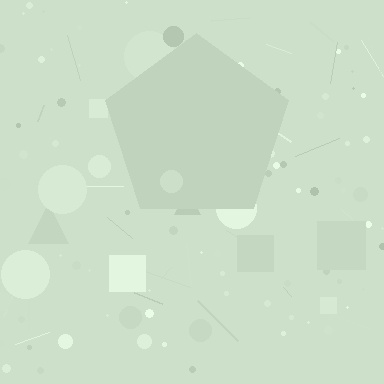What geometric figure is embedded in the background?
A pentagon is embedded in the background.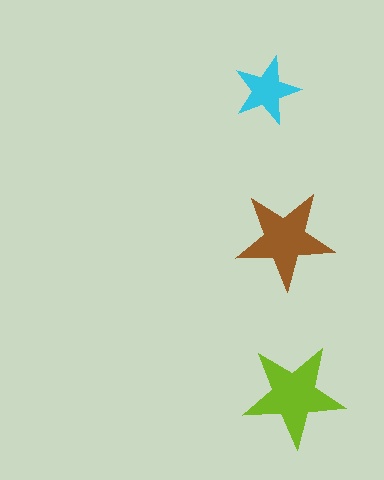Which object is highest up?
The cyan star is topmost.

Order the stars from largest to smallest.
the lime one, the brown one, the cyan one.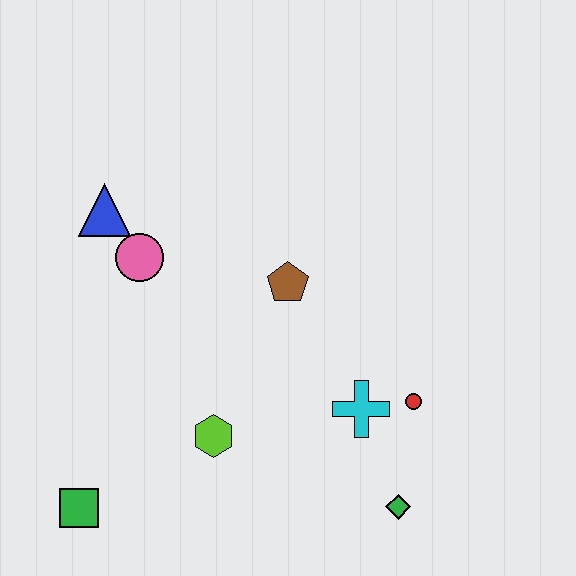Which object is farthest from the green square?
The red circle is farthest from the green square.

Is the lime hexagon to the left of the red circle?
Yes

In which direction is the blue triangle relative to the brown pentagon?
The blue triangle is to the left of the brown pentagon.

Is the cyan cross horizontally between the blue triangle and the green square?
No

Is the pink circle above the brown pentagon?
Yes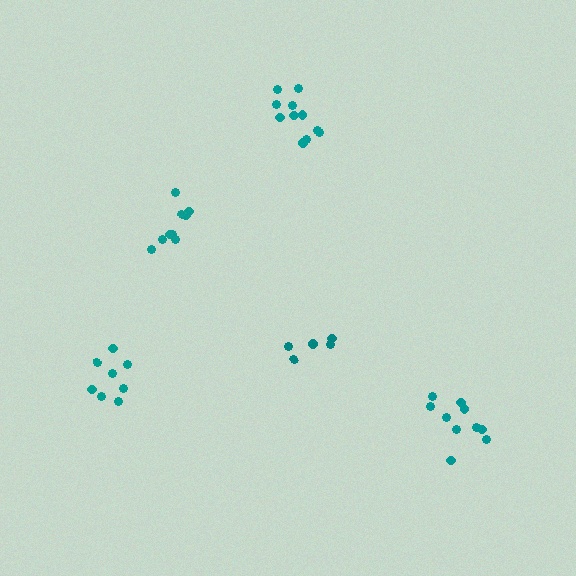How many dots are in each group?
Group 1: 5 dots, Group 2: 11 dots, Group 3: 9 dots, Group 4: 8 dots, Group 5: 10 dots (43 total).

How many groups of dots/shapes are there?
There are 5 groups.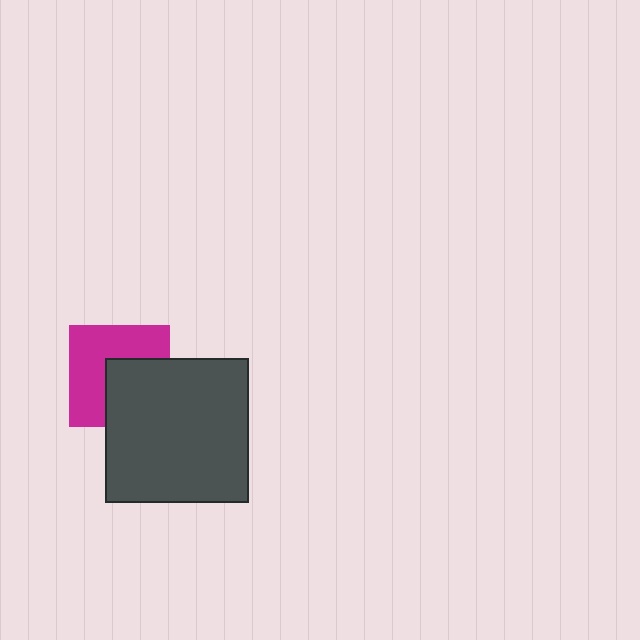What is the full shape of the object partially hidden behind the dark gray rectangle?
The partially hidden object is a magenta square.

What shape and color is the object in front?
The object in front is a dark gray rectangle.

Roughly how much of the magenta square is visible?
About half of it is visible (roughly 56%).